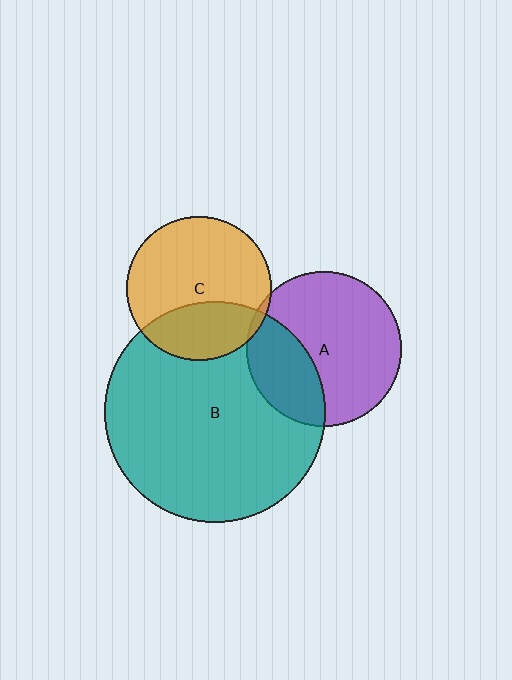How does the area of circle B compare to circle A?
Approximately 2.0 times.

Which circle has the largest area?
Circle B (teal).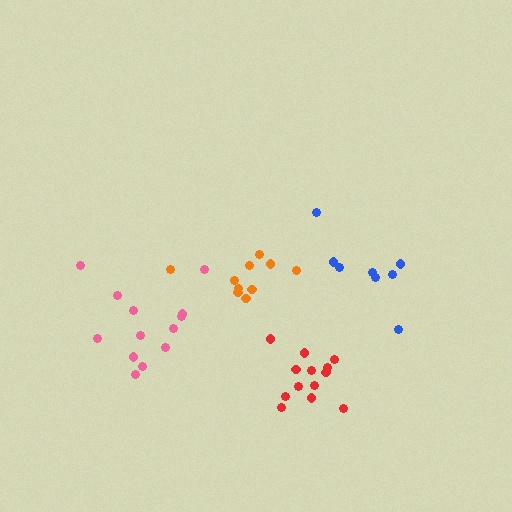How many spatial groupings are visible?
There are 4 spatial groupings.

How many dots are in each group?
Group 1: 14 dots, Group 2: 8 dots, Group 3: 10 dots, Group 4: 13 dots (45 total).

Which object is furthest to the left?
The pink cluster is leftmost.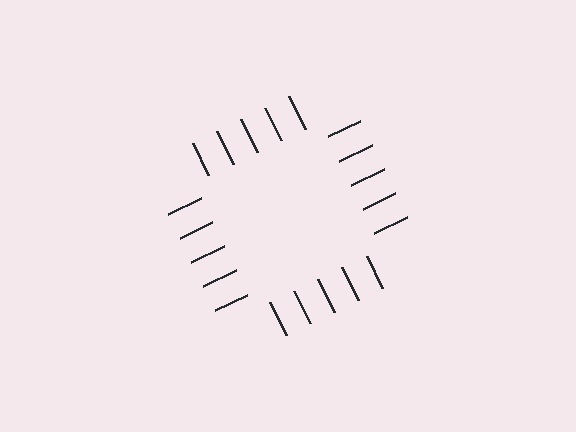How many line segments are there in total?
20 — 5 along each of the 4 edges.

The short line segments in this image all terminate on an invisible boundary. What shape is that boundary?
An illusory square — the line segments terminate on its edges but no continuous stroke is drawn.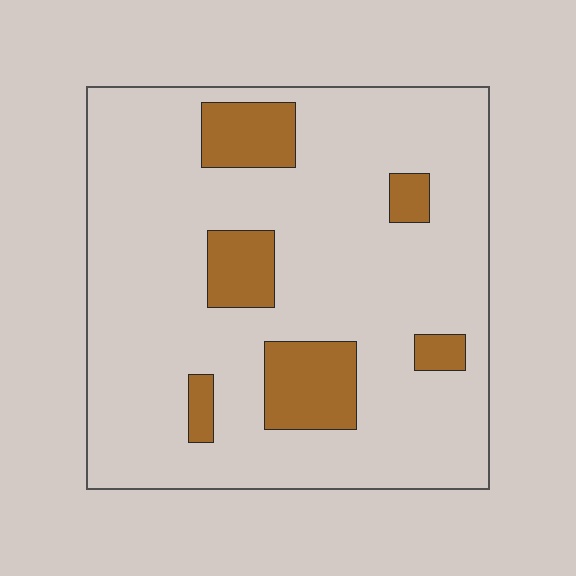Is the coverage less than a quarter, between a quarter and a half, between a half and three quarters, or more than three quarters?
Less than a quarter.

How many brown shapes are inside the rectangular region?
6.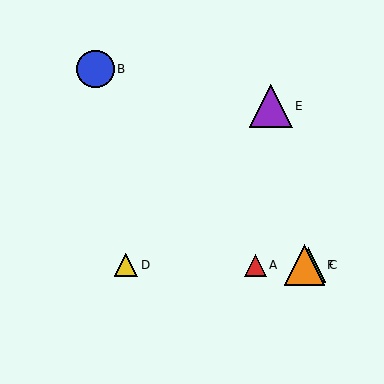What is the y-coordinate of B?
Object B is at y≈69.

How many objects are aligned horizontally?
4 objects (A, C, D, F) are aligned horizontally.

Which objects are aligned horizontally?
Objects A, C, D, F are aligned horizontally.